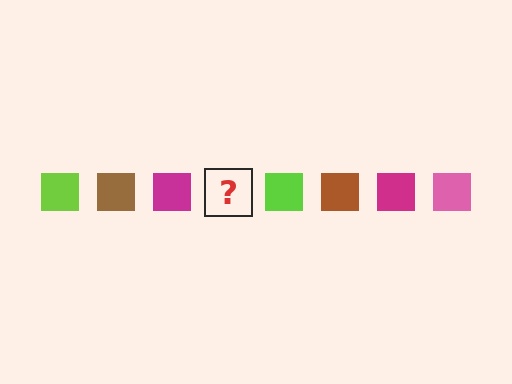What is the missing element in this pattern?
The missing element is a pink square.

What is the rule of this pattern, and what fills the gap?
The rule is that the pattern cycles through lime, brown, magenta, pink squares. The gap should be filled with a pink square.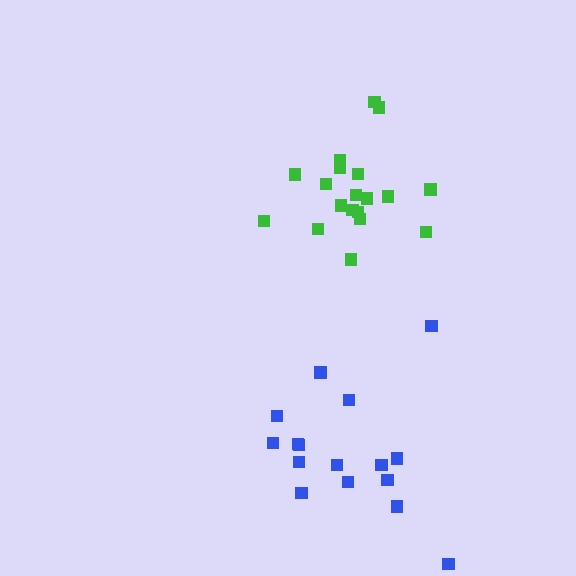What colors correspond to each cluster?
The clusters are colored: blue, green.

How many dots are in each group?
Group 1: 16 dots, Group 2: 19 dots (35 total).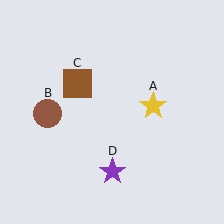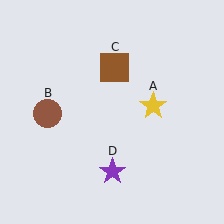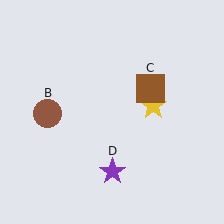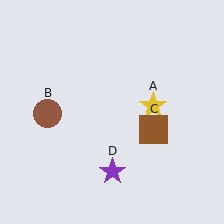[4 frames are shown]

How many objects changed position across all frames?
1 object changed position: brown square (object C).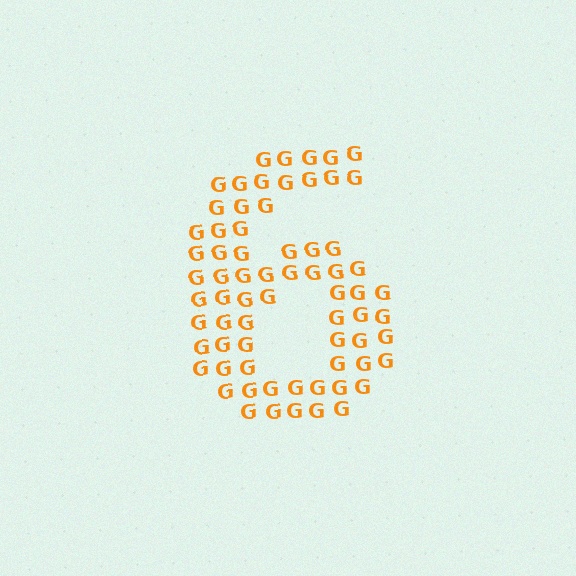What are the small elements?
The small elements are letter G's.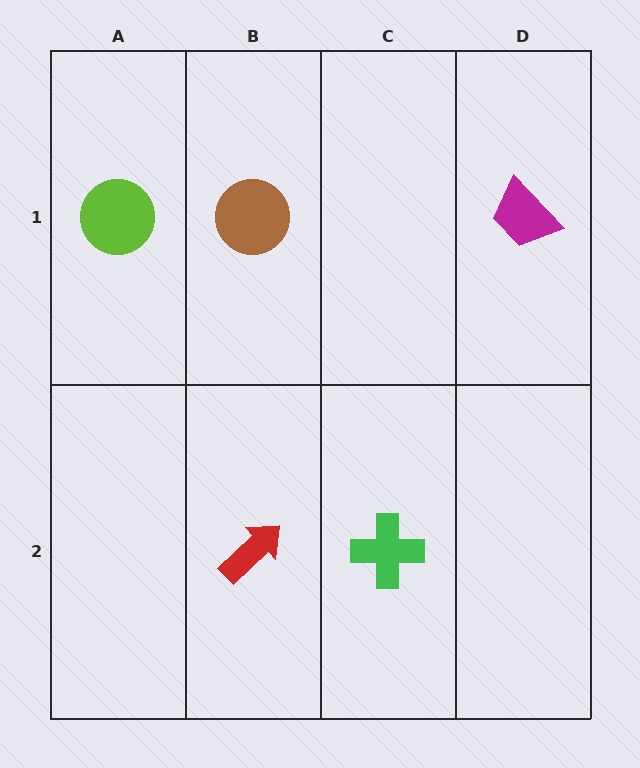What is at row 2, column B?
A red arrow.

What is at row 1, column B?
A brown circle.